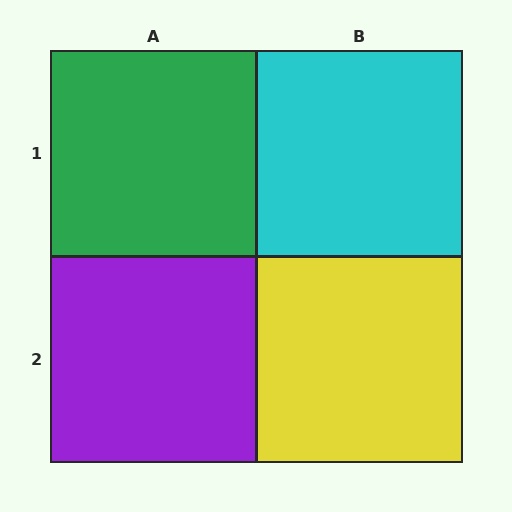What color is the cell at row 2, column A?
Purple.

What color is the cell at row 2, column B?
Yellow.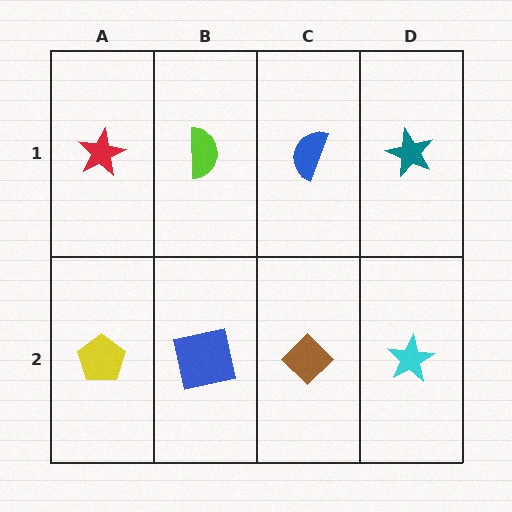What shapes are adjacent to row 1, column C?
A brown diamond (row 2, column C), a lime semicircle (row 1, column B), a teal star (row 1, column D).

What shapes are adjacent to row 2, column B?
A lime semicircle (row 1, column B), a yellow pentagon (row 2, column A), a brown diamond (row 2, column C).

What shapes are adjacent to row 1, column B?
A blue square (row 2, column B), a red star (row 1, column A), a blue semicircle (row 1, column C).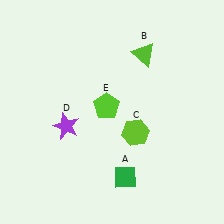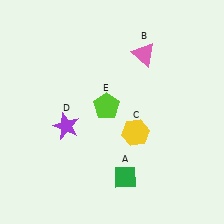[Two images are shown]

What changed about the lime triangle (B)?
In Image 1, B is lime. In Image 2, it changed to pink.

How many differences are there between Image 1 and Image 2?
There are 2 differences between the two images.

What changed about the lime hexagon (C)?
In Image 1, C is lime. In Image 2, it changed to yellow.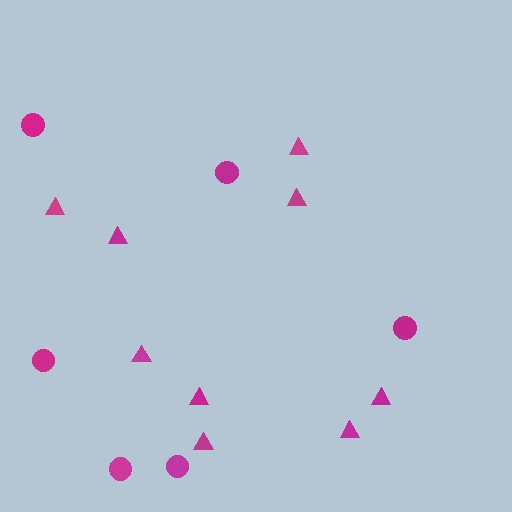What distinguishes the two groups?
There are 2 groups: one group of triangles (9) and one group of circles (6).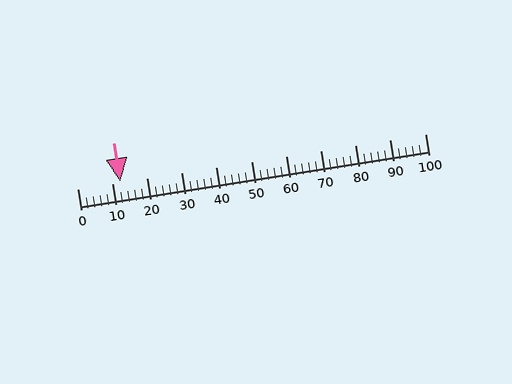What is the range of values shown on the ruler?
The ruler shows values from 0 to 100.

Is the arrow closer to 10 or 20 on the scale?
The arrow is closer to 10.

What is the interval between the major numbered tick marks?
The major tick marks are spaced 10 units apart.